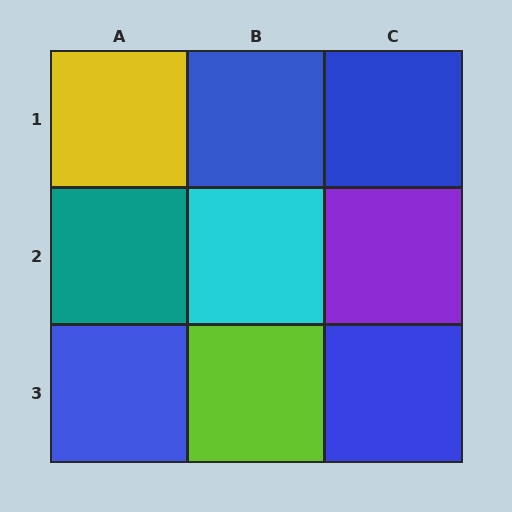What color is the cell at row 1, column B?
Blue.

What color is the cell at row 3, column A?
Blue.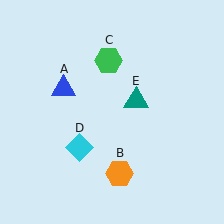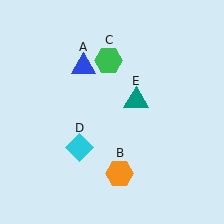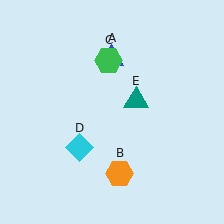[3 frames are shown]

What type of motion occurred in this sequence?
The blue triangle (object A) rotated clockwise around the center of the scene.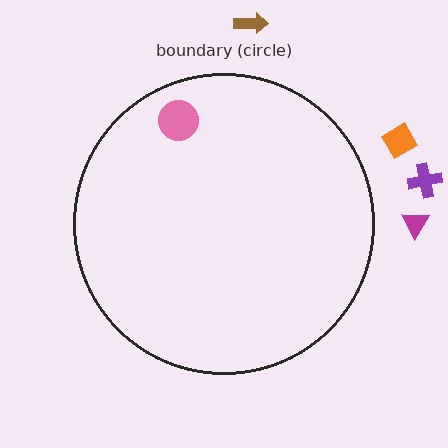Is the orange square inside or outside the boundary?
Outside.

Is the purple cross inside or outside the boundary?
Outside.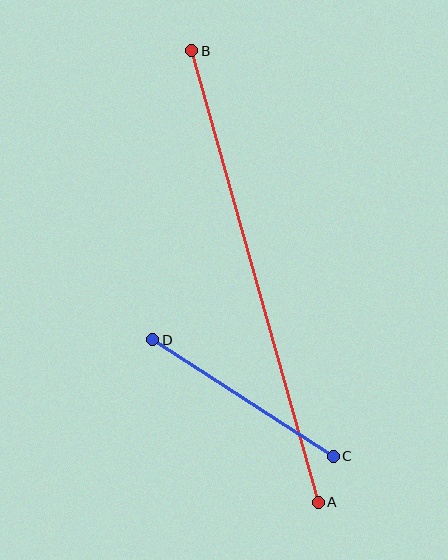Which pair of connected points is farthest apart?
Points A and B are farthest apart.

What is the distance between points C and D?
The distance is approximately 215 pixels.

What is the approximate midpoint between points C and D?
The midpoint is at approximately (243, 398) pixels.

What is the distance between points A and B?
The distance is approximately 469 pixels.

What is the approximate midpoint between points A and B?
The midpoint is at approximately (255, 276) pixels.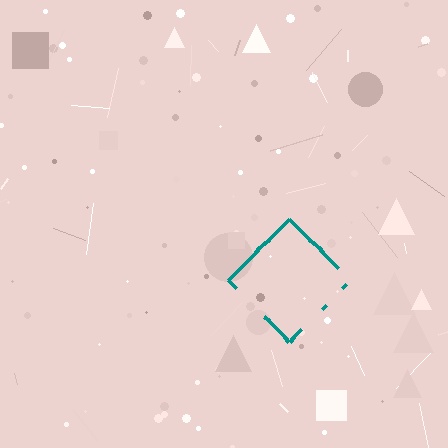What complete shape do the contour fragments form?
The contour fragments form a diamond.